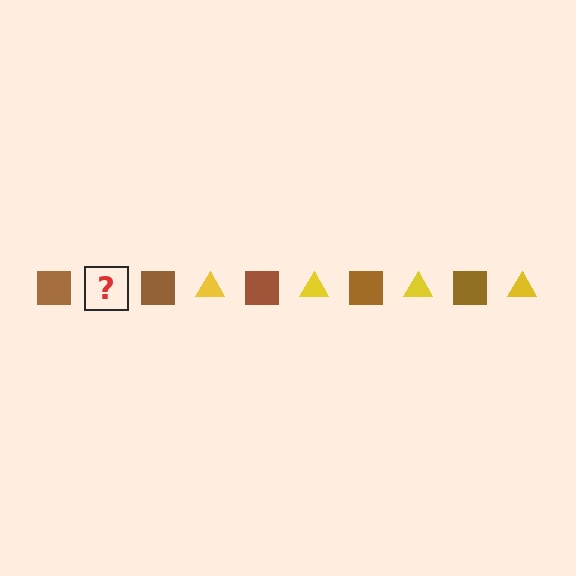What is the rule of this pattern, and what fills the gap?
The rule is that the pattern alternates between brown square and yellow triangle. The gap should be filled with a yellow triangle.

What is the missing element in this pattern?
The missing element is a yellow triangle.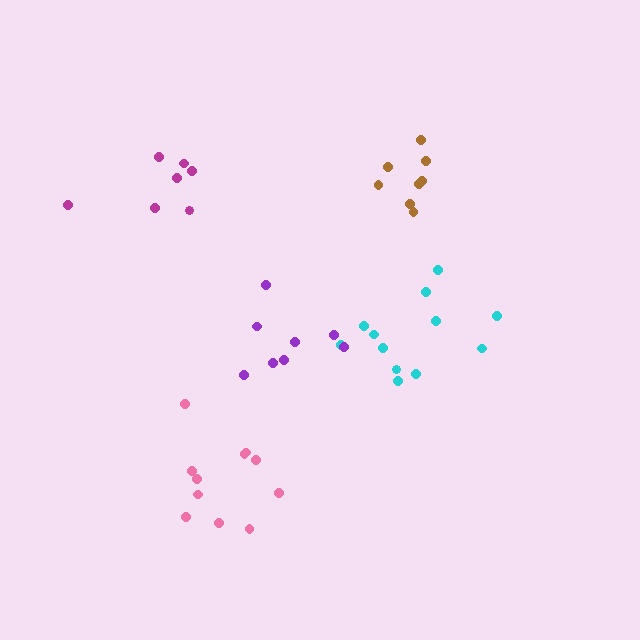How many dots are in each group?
Group 1: 8 dots, Group 2: 12 dots, Group 3: 8 dots, Group 4: 7 dots, Group 5: 11 dots (46 total).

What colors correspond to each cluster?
The clusters are colored: brown, cyan, purple, magenta, pink.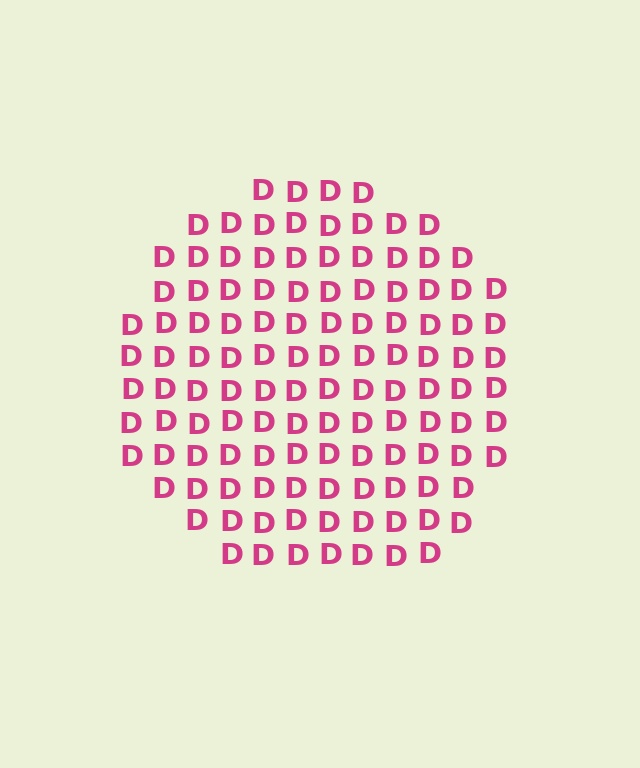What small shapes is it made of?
It is made of small letter D's.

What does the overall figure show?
The overall figure shows a circle.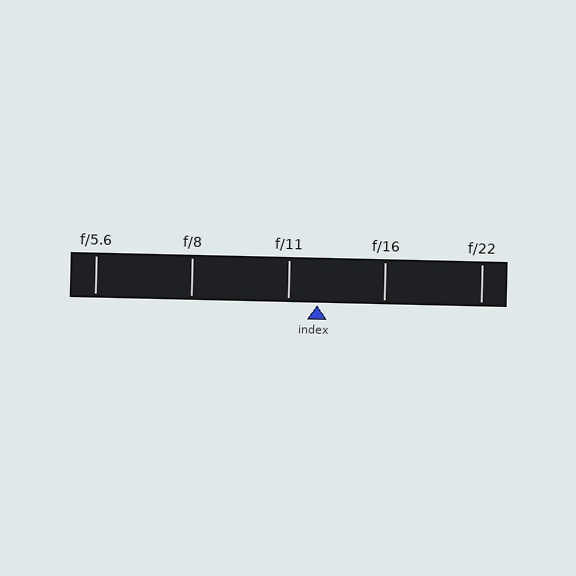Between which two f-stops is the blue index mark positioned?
The index mark is between f/11 and f/16.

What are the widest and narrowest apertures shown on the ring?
The widest aperture shown is f/5.6 and the narrowest is f/22.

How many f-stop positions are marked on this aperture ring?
There are 5 f-stop positions marked.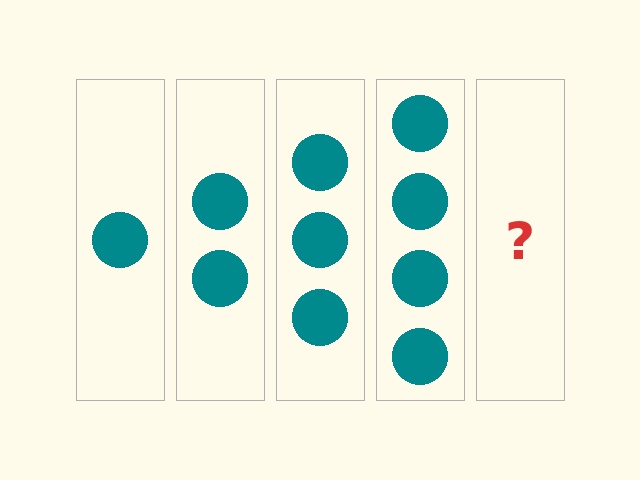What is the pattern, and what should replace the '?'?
The pattern is that each step adds one more circle. The '?' should be 5 circles.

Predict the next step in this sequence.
The next step is 5 circles.